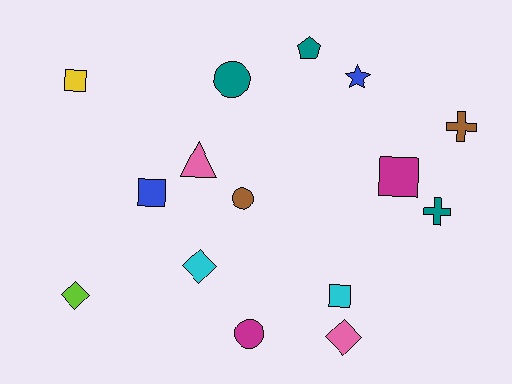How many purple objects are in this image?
There are no purple objects.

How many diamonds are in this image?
There are 3 diamonds.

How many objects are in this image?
There are 15 objects.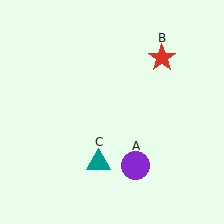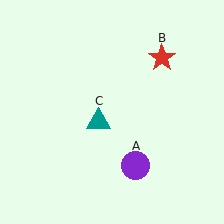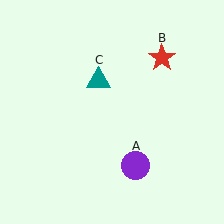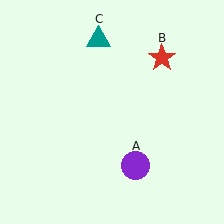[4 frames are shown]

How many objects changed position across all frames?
1 object changed position: teal triangle (object C).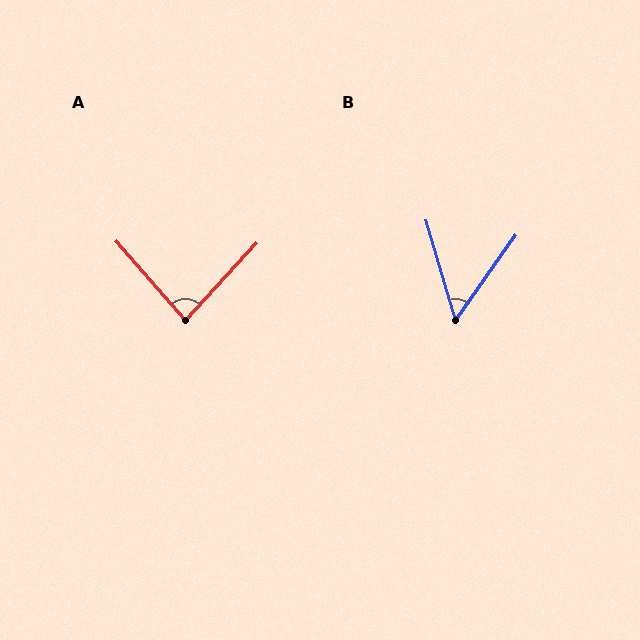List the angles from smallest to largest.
B (51°), A (84°).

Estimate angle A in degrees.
Approximately 84 degrees.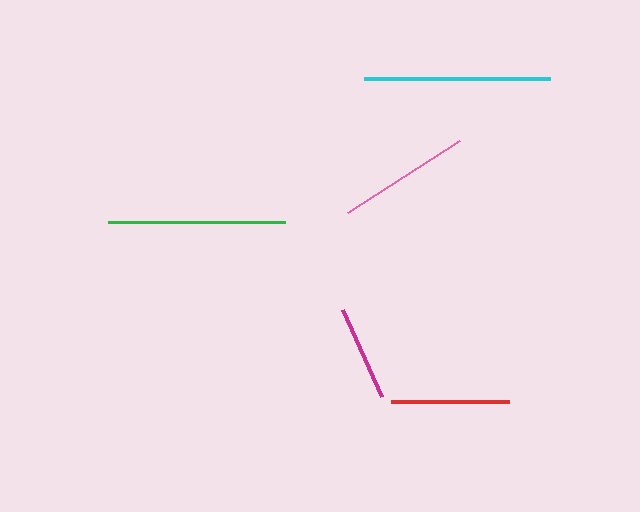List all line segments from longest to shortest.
From longest to shortest: cyan, green, pink, red, magenta.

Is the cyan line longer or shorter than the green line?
The cyan line is longer than the green line.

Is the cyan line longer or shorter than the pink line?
The cyan line is longer than the pink line.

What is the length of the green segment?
The green segment is approximately 177 pixels long.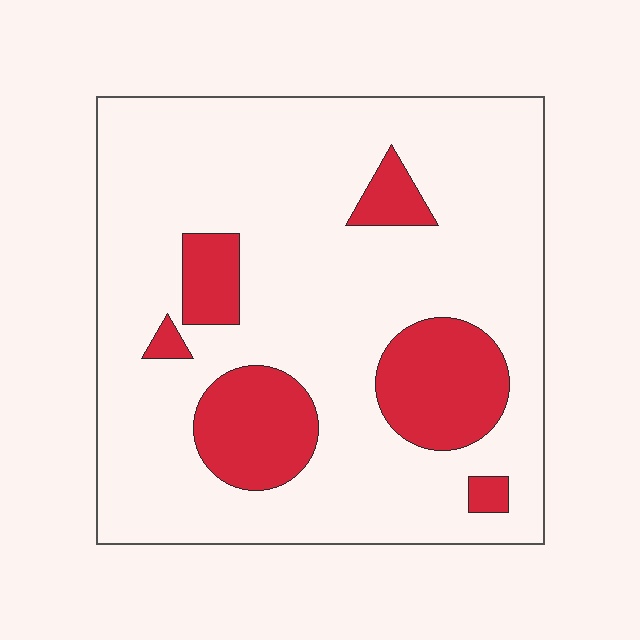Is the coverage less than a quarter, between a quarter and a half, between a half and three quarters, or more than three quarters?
Less than a quarter.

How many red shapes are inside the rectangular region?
6.